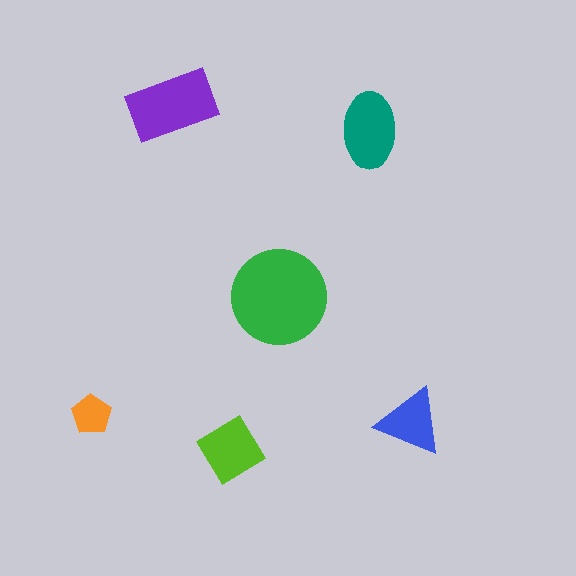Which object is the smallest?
The orange pentagon.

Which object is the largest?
The green circle.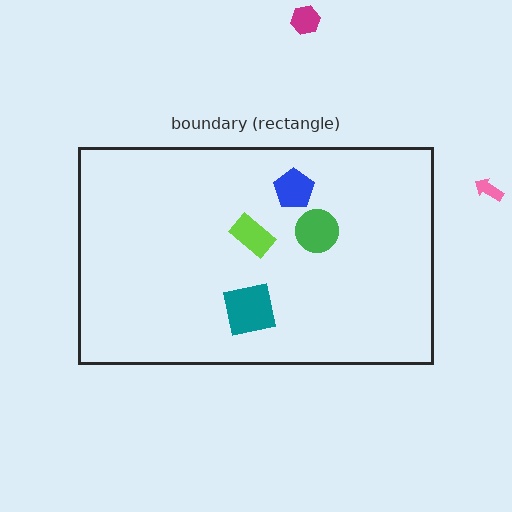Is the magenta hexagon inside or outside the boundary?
Outside.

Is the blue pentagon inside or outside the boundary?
Inside.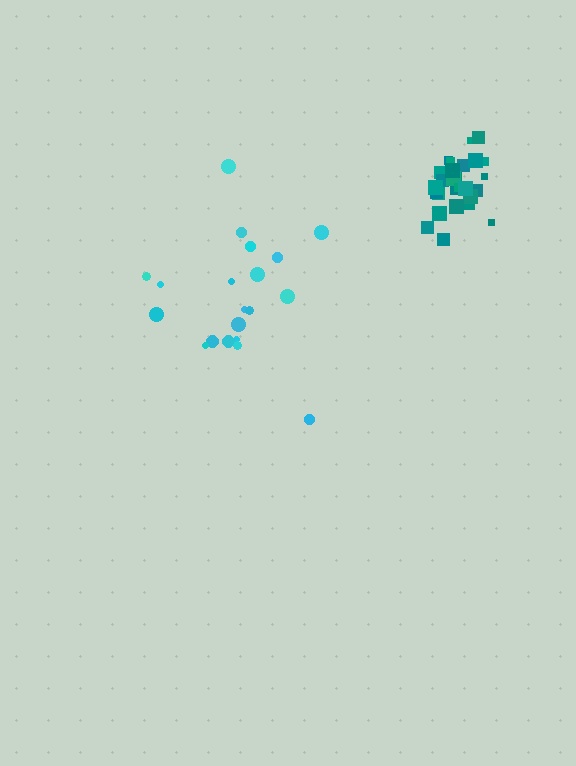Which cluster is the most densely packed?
Teal.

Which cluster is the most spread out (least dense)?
Cyan.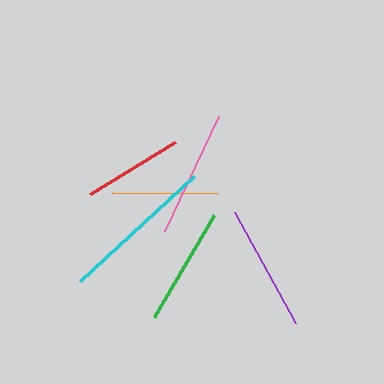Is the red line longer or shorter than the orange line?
The orange line is longer than the red line.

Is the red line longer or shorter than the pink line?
The pink line is longer than the red line.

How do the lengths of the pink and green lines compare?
The pink and green lines are approximately the same length.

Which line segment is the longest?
The cyan line is the longest at approximately 155 pixels.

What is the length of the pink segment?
The pink segment is approximately 127 pixels long.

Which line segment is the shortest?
The red line is the shortest at approximately 100 pixels.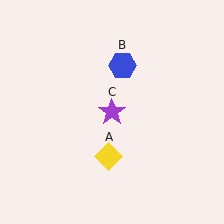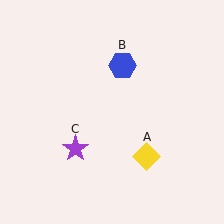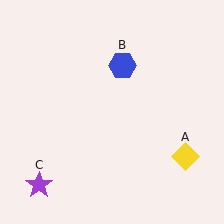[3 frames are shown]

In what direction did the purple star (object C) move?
The purple star (object C) moved down and to the left.